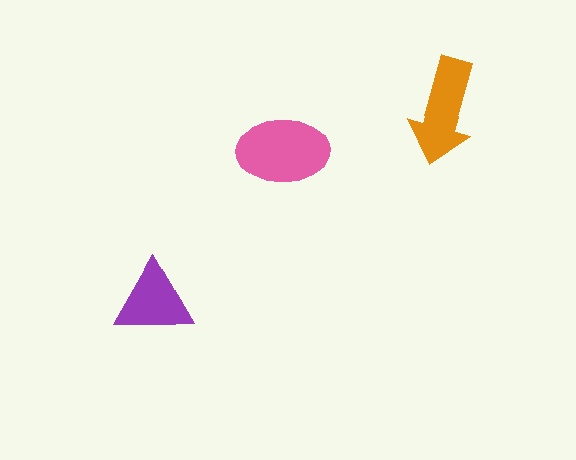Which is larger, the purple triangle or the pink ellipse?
The pink ellipse.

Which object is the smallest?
The purple triangle.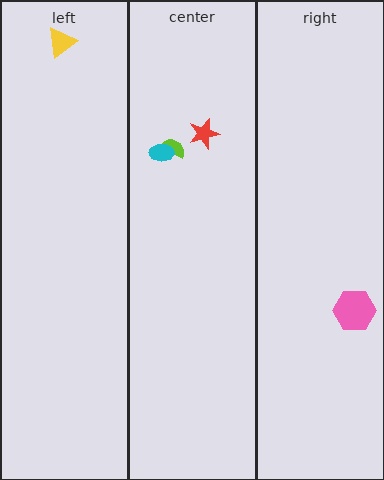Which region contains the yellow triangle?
The left region.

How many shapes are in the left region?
1.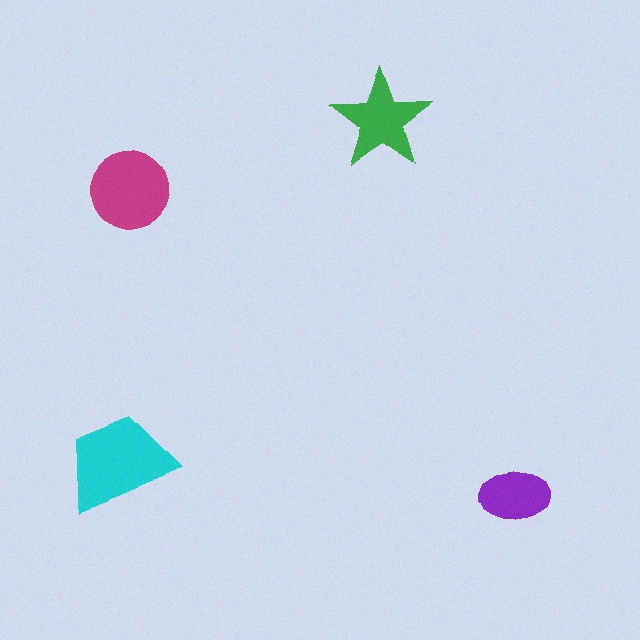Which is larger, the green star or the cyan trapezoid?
The cyan trapezoid.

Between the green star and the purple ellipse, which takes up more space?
The green star.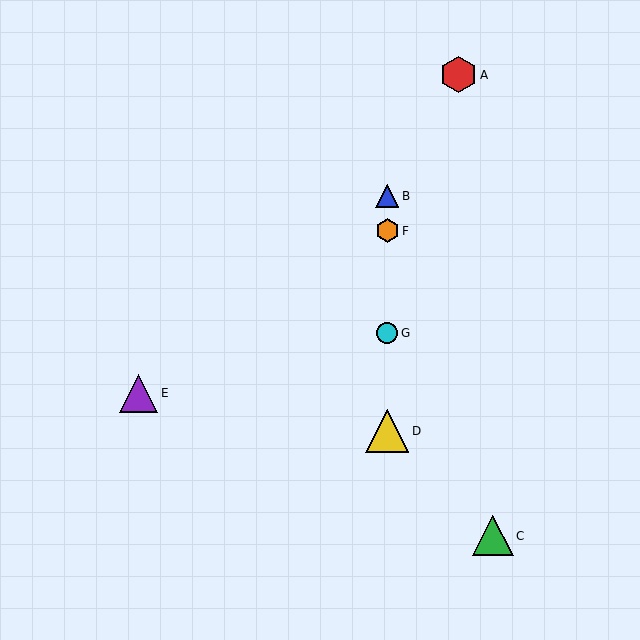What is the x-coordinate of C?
Object C is at x≈493.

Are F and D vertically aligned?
Yes, both are at x≈387.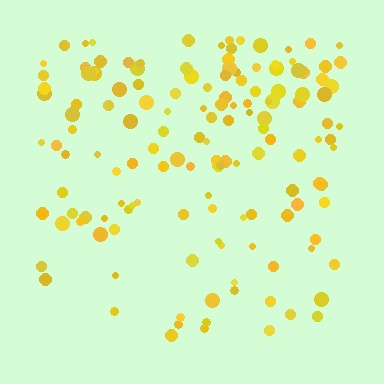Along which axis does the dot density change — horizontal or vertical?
Vertical.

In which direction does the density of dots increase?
From bottom to top, with the top side densest.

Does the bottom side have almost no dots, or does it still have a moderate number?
Still a moderate number, just noticeably fewer than the top.